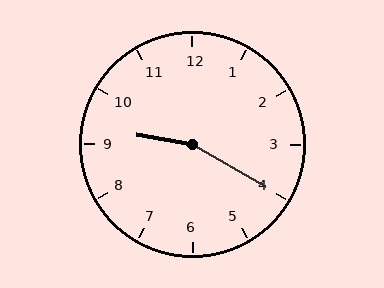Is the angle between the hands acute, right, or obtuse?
It is obtuse.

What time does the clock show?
9:20.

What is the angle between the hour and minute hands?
Approximately 160 degrees.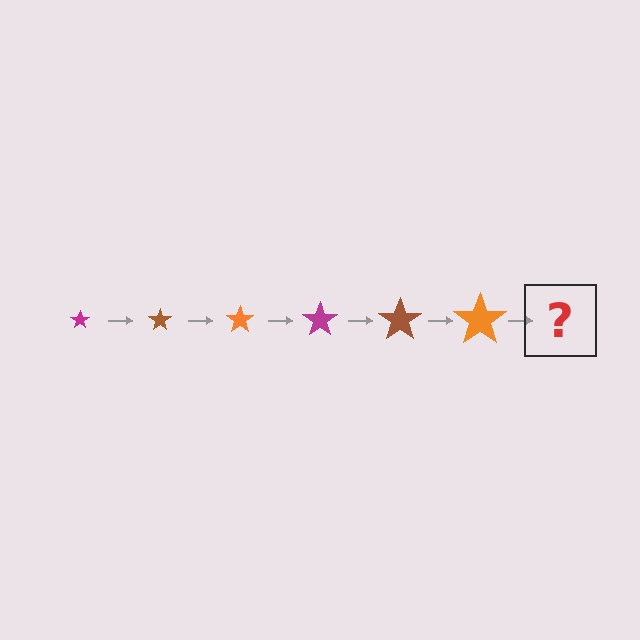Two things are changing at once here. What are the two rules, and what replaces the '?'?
The two rules are that the star grows larger each step and the color cycles through magenta, brown, and orange. The '?' should be a magenta star, larger than the previous one.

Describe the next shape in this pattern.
It should be a magenta star, larger than the previous one.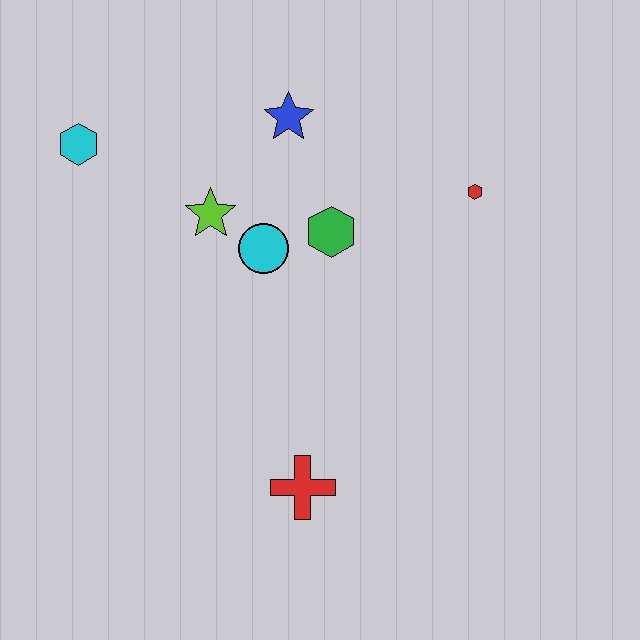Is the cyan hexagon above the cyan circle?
Yes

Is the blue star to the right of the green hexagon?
No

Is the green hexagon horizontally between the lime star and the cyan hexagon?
No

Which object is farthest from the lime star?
The red cross is farthest from the lime star.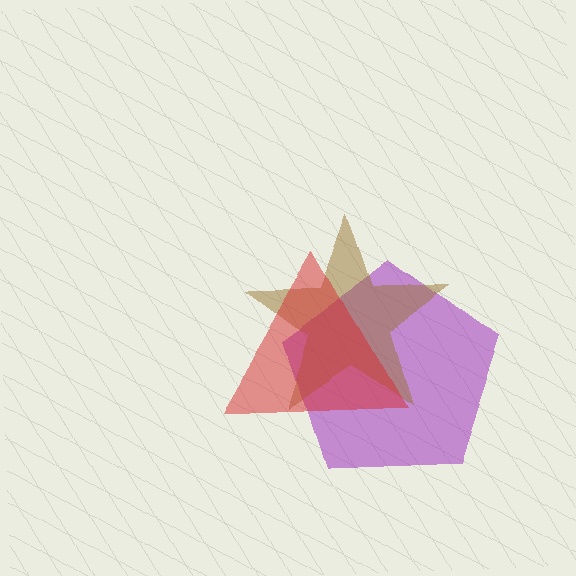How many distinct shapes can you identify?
There are 3 distinct shapes: a purple pentagon, a brown star, a red triangle.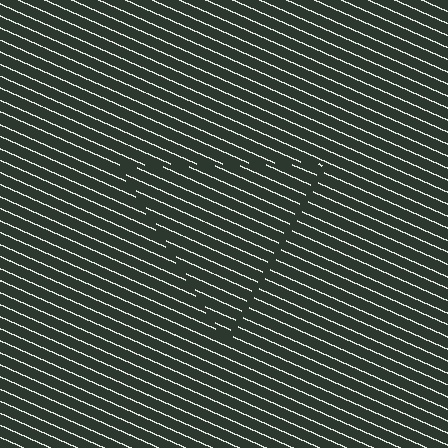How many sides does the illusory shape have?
3 sides — the line-ends trace a triangle.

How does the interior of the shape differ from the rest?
The interior of the shape contains the same grating, shifted by half a period — the contour is defined by the phase discontinuity where line-ends from the inner and outer gratings abut.